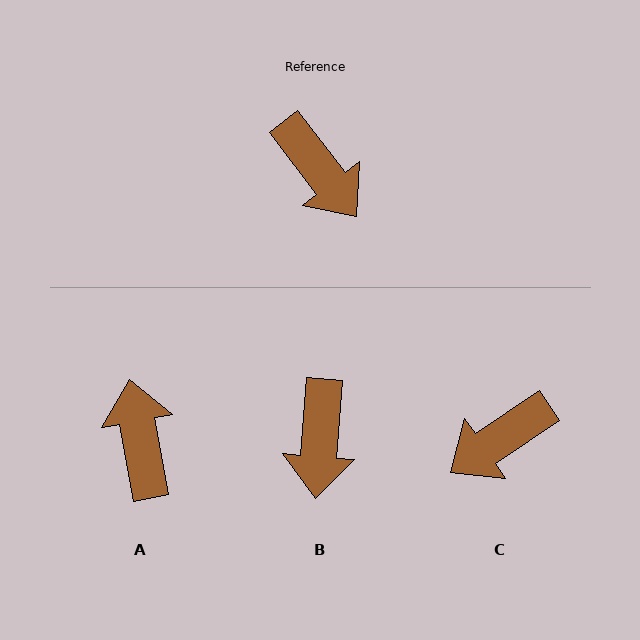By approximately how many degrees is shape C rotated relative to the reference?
Approximately 94 degrees clockwise.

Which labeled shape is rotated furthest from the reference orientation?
A, about 153 degrees away.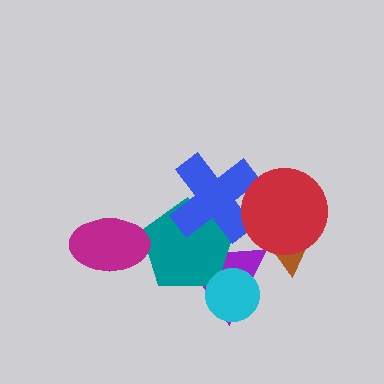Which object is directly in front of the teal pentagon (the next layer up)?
The blue cross is directly in front of the teal pentagon.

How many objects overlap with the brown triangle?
1 object overlaps with the brown triangle.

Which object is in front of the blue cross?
The red circle is in front of the blue cross.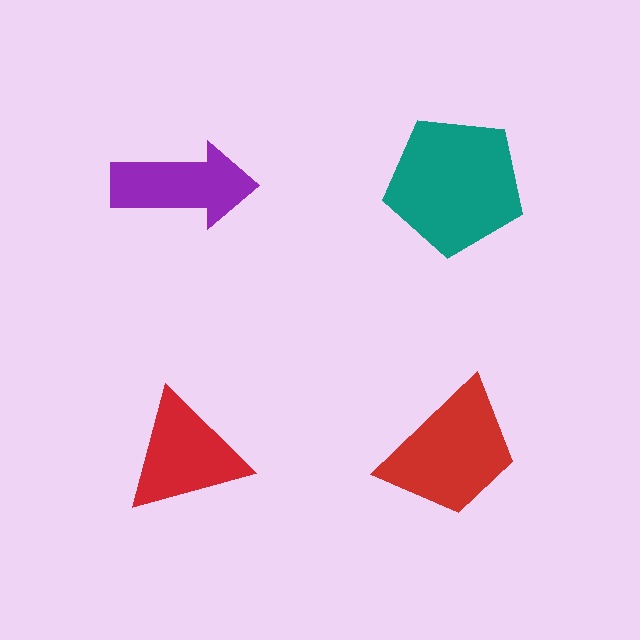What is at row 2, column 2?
A red trapezoid.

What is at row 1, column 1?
A purple arrow.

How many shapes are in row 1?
2 shapes.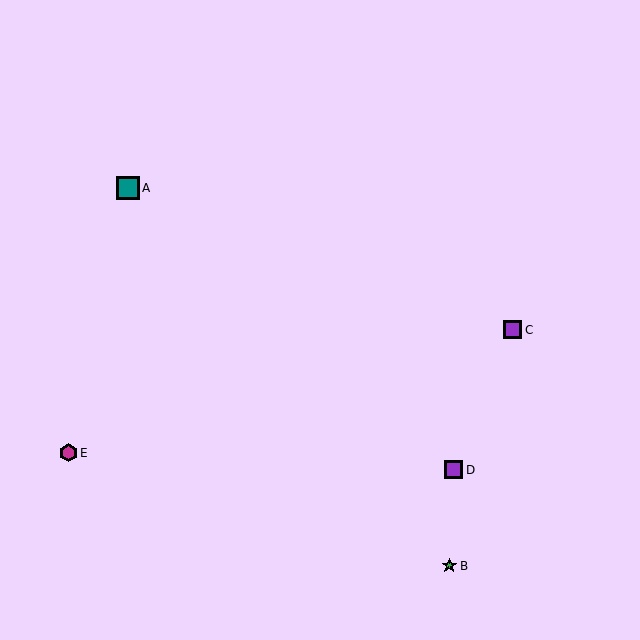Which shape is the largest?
The teal square (labeled A) is the largest.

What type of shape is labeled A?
Shape A is a teal square.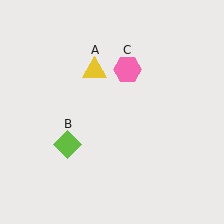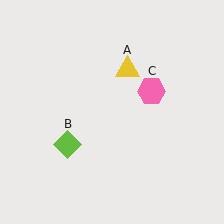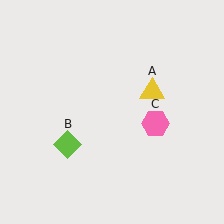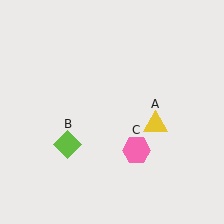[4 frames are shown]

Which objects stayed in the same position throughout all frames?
Lime diamond (object B) remained stationary.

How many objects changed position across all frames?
2 objects changed position: yellow triangle (object A), pink hexagon (object C).